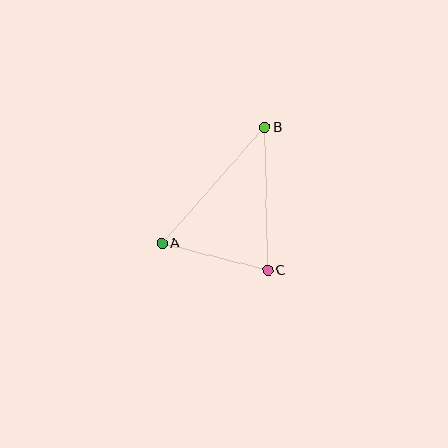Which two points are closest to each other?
Points A and C are closest to each other.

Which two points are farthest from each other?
Points A and B are farthest from each other.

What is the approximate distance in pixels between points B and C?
The distance between B and C is approximately 143 pixels.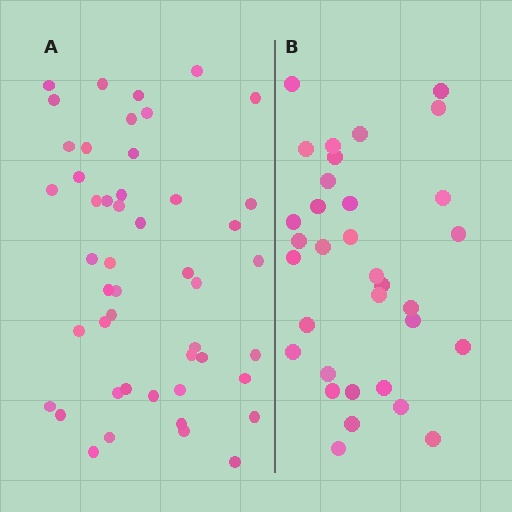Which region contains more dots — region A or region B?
Region A (the left region) has more dots.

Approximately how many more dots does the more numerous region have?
Region A has approximately 15 more dots than region B.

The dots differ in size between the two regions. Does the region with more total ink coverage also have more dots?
No. Region B has more total ink coverage because its dots are larger, but region A actually contains more individual dots. Total area can be misleading — the number of items is what matters here.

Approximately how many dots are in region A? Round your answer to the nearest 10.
About 50 dots. (The exact count is 48, which rounds to 50.)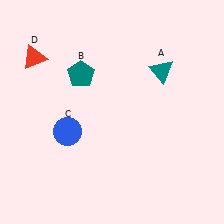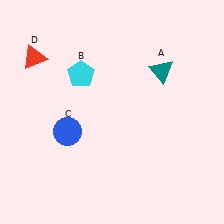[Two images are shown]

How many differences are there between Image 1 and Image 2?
There is 1 difference between the two images.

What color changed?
The pentagon (B) changed from teal in Image 1 to cyan in Image 2.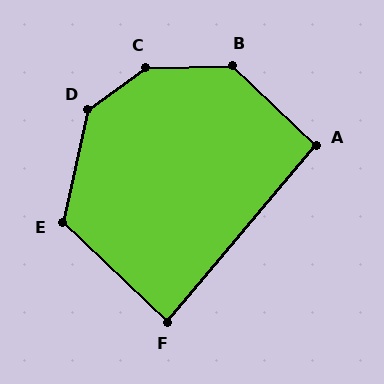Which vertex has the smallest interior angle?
F, at approximately 87 degrees.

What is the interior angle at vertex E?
Approximately 121 degrees (obtuse).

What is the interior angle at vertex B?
Approximately 135 degrees (obtuse).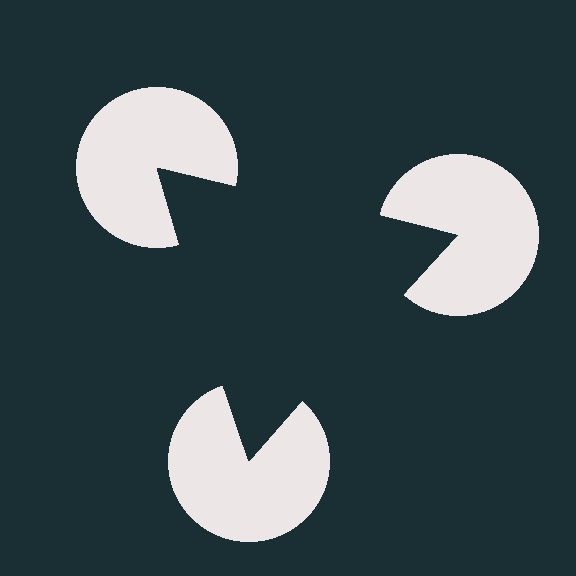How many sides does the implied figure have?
3 sides.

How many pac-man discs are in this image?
There are 3 — one at each vertex of the illusory triangle.